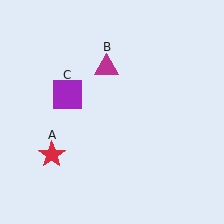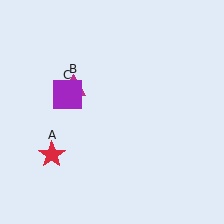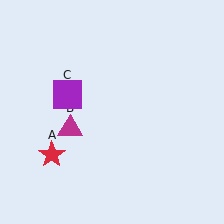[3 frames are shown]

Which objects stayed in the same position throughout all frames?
Red star (object A) and purple square (object C) remained stationary.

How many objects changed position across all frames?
1 object changed position: magenta triangle (object B).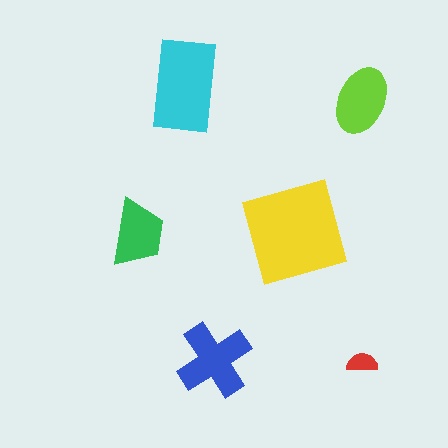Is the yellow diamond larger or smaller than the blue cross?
Larger.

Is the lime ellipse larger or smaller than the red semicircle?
Larger.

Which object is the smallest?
The red semicircle.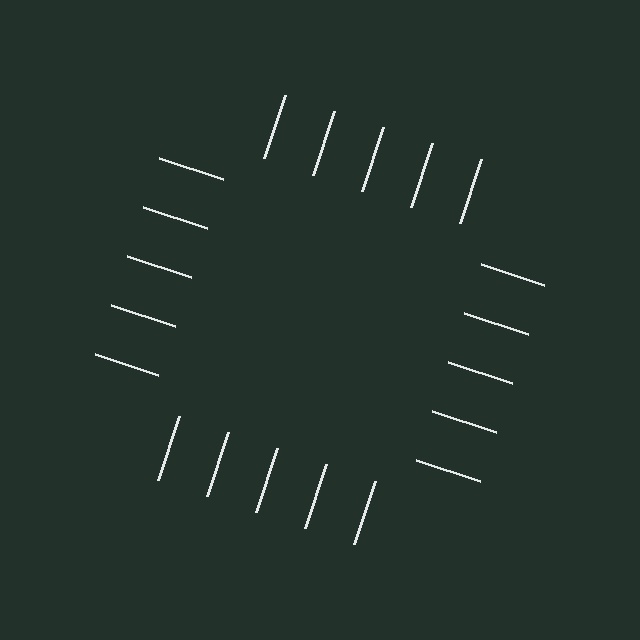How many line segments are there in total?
20 — 5 along each of the 4 edges.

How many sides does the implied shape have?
4 sides — the line-ends trace a square.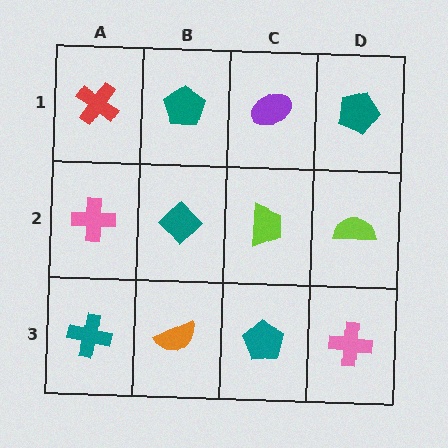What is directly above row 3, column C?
A lime trapezoid.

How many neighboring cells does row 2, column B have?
4.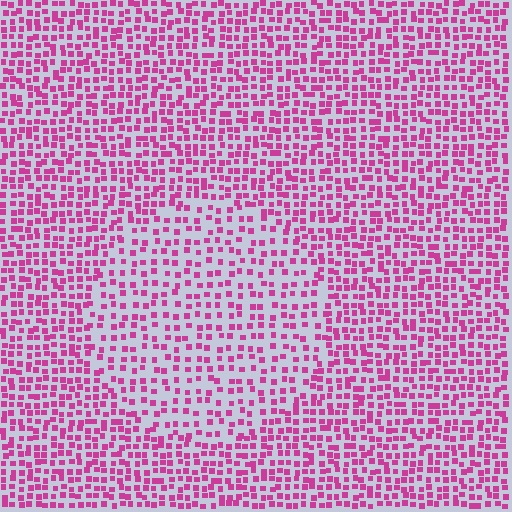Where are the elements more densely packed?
The elements are more densely packed outside the circle boundary.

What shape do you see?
I see a circle.